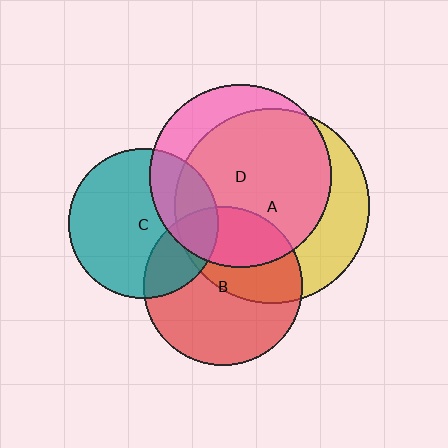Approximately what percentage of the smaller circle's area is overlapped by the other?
Approximately 20%.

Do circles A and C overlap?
Yes.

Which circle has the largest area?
Circle A (yellow).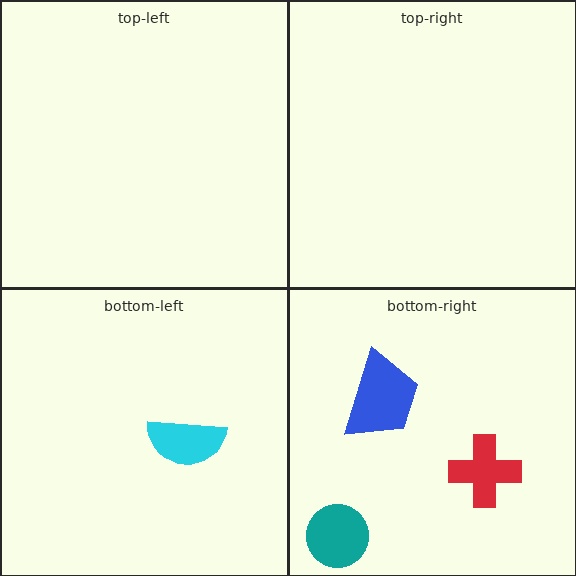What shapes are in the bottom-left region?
The cyan semicircle.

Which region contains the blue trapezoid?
The bottom-right region.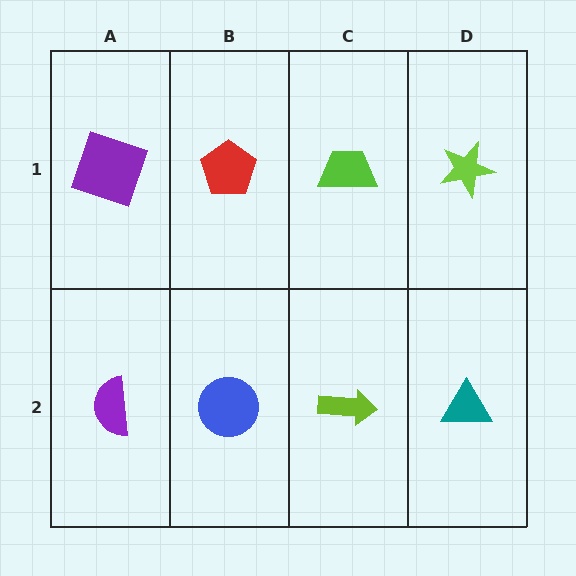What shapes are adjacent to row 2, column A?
A purple square (row 1, column A), a blue circle (row 2, column B).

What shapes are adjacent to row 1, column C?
A lime arrow (row 2, column C), a red pentagon (row 1, column B), a lime star (row 1, column D).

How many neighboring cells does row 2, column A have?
2.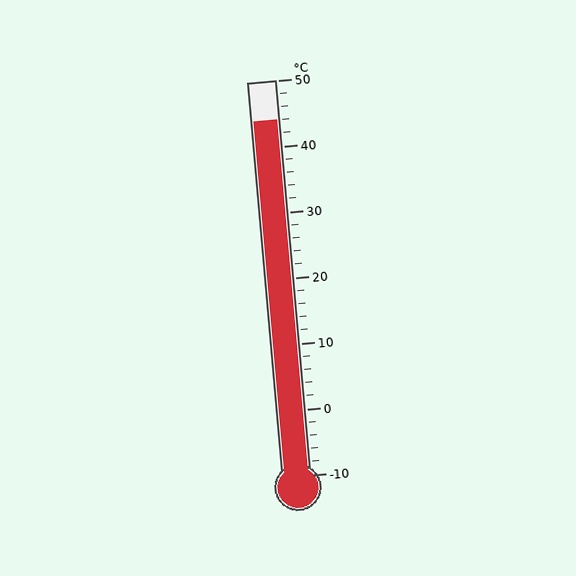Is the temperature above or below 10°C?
The temperature is above 10°C.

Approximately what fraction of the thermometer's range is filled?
The thermometer is filled to approximately 90% of its range.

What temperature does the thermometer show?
The thermometer shows approximately 44°C.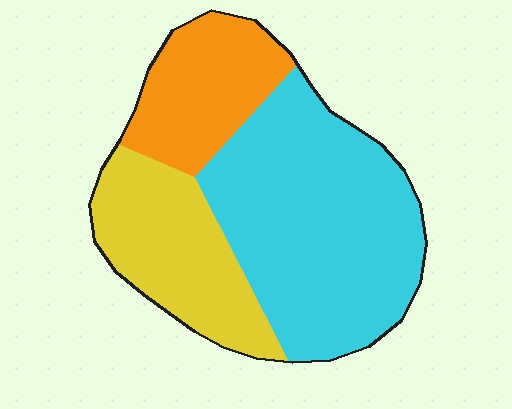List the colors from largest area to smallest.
From largest to smallest: cyan, yellow, orange.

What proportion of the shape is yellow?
Yellow covers roughly 25% of the shape.